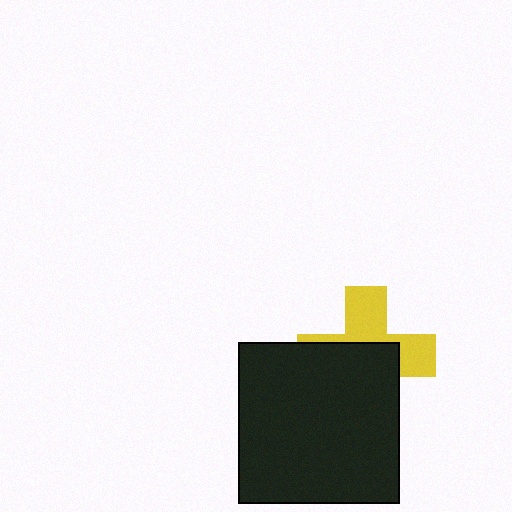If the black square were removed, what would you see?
You would see the complete yellow cross.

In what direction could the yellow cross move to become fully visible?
The yellow cross could move up. That would shift it out from behind the black square entirely.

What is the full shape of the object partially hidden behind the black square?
The partially hidden object is a yellow cross.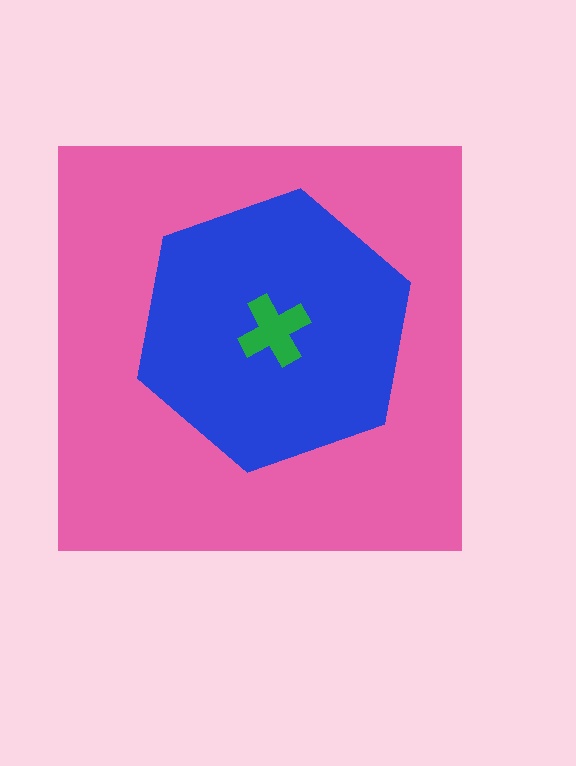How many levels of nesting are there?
3.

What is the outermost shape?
The pink square.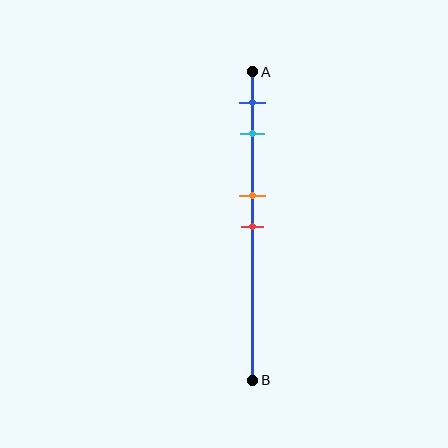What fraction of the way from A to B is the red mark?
The red mark is approximately 50% (0.5) of the way from A to B.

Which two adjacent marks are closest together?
The orange and red marks are the closest adjacent pair.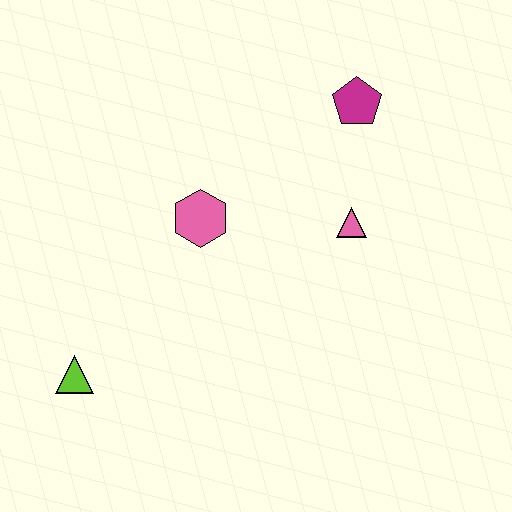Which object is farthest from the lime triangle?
The magenta pentagon is farthest from the lime triangle.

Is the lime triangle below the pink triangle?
Yes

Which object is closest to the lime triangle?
The pink hexagon is closest to the lime triangle.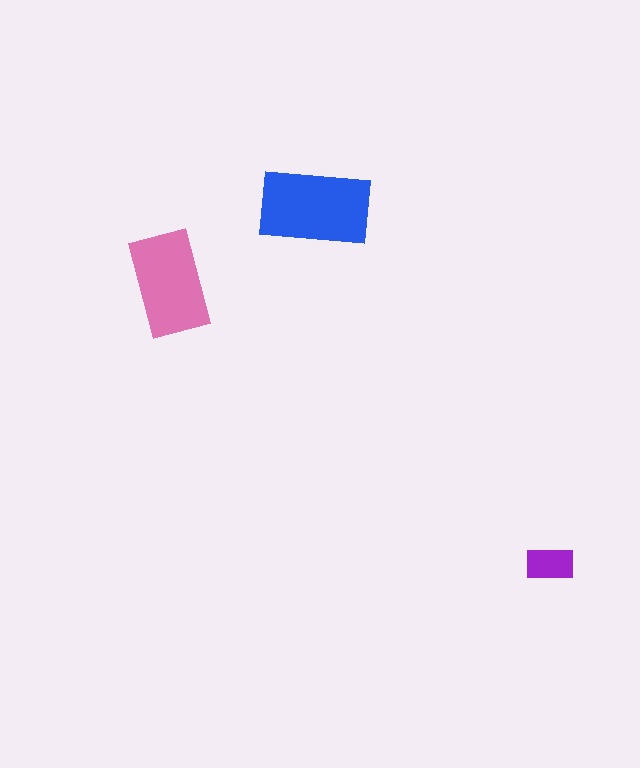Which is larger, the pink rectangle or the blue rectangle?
The blue one.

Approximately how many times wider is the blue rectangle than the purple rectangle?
About 2.5 times wider.